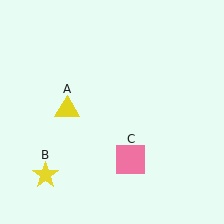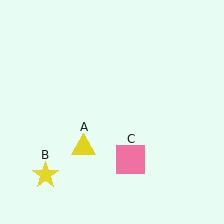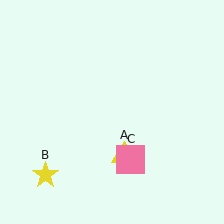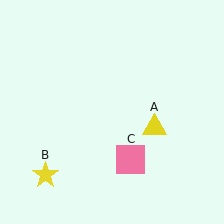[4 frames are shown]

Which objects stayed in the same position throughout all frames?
Yellow star (object B) and pink square (object C) remained stationary.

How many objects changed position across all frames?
1 object changed position: yellow triangle (object A).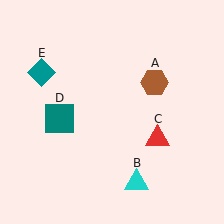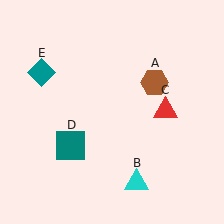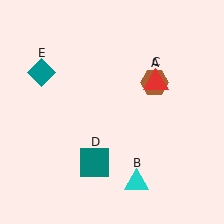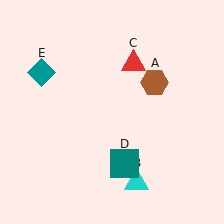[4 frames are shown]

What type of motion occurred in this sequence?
The red triangle (object C), teal square (object D) rotated counterclockwise around the center of the scene.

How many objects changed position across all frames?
2 objects changed position: red triangle (object C), teal square (object D).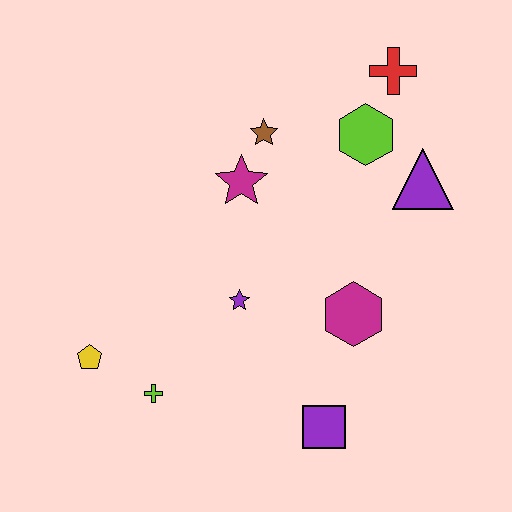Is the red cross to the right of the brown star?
Yes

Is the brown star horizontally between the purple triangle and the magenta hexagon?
No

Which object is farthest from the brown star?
The purple square is farthest from the brown star.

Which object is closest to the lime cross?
The yellow pentagon is closest to the lime cross.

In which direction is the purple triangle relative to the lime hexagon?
The purple triangle is to the right of the lime hexagon.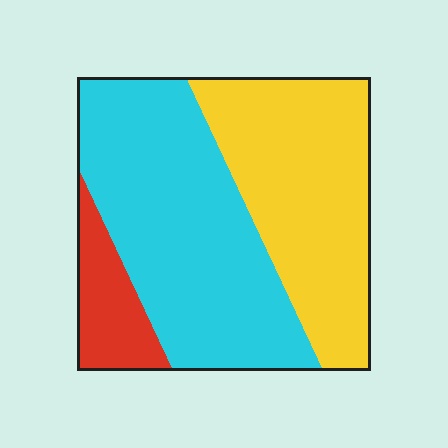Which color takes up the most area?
Cyan, at roughly 50%.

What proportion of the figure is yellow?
Yellow covers about 40% of the figure.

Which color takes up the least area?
Red, at roughly 10%.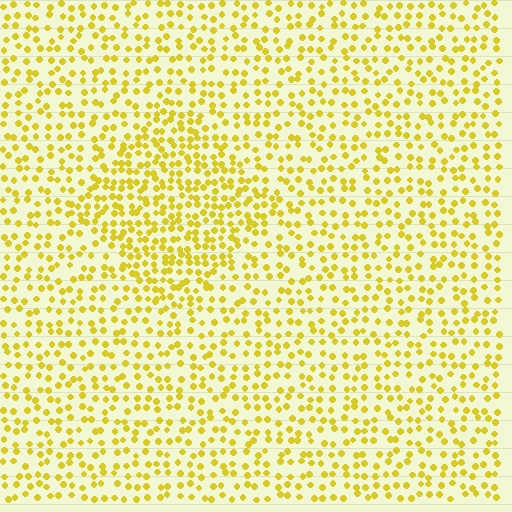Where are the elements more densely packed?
The elements are more densely packed inside the diamond boundary.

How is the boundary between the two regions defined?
The boundary is defined by a change in element density (approximately 1.7x ratio). All elements are the same color, size, and shape.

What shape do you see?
I see a diamond.